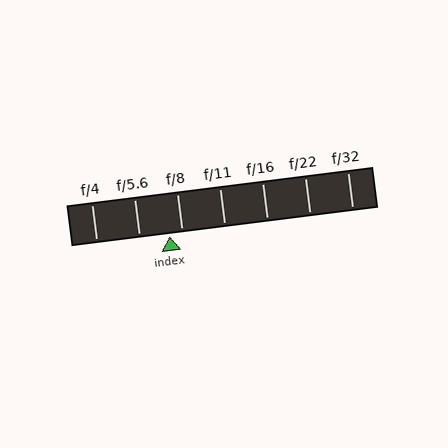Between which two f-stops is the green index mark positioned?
The index mark is between f/5.6 and f/8.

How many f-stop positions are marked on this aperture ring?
There are 7 f-stop positions marked.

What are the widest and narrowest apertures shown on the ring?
The widest aperture shown is f/4 and the narrowest is f/32.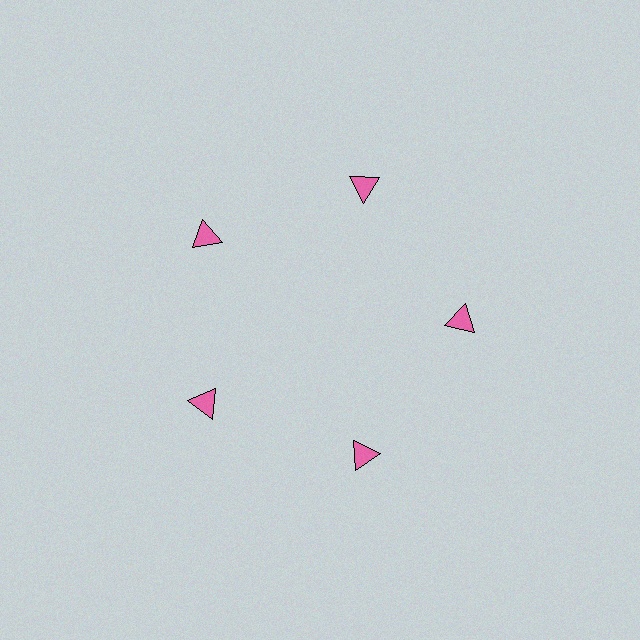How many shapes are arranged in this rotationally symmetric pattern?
There are 5 shapes, arranged in 5 groups of 1.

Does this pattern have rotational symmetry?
Yes, this pattern has 5-fold rotational symmetry. It looks the same after rotating 72 degrees around the center.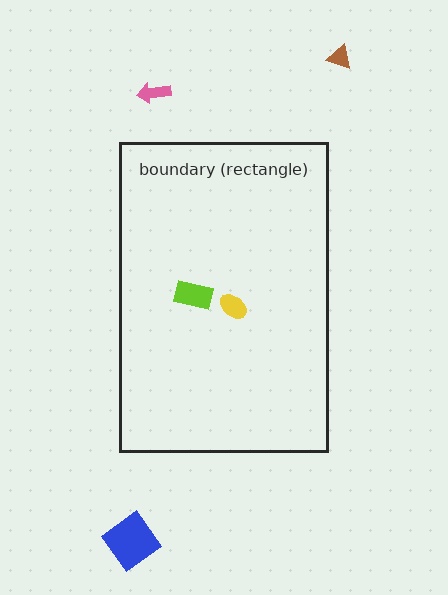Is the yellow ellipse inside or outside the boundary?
Inside.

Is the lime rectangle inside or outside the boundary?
Inside.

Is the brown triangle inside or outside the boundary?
Outside.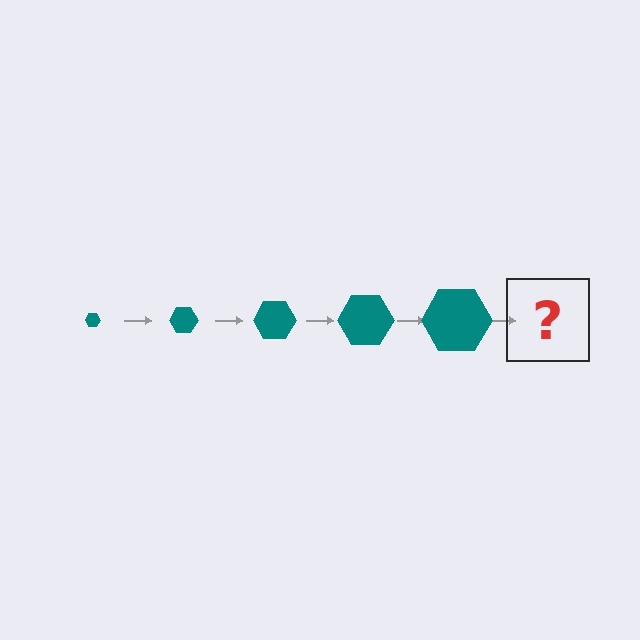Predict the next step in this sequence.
The next step is a teal hexagon, larger than the previous one.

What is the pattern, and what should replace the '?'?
The pattern is that the hexagon gets progressively larger each step. The '?' should be a teal hexagon, larger than the previous one.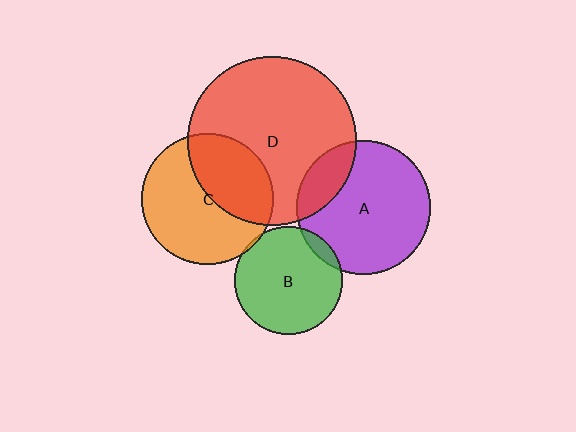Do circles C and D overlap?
Yes.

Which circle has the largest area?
Circle D (red).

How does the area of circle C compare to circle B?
Approximately 1.5 times.